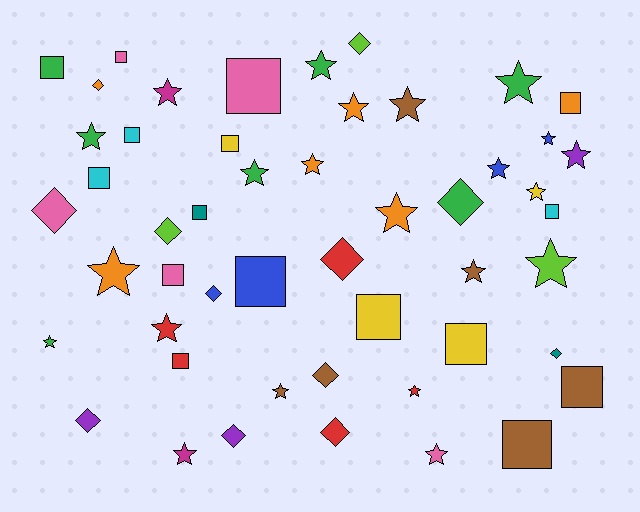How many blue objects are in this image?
There are 4 blue objects.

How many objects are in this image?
There are 50 objects.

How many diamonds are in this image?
There are 12 diamonds.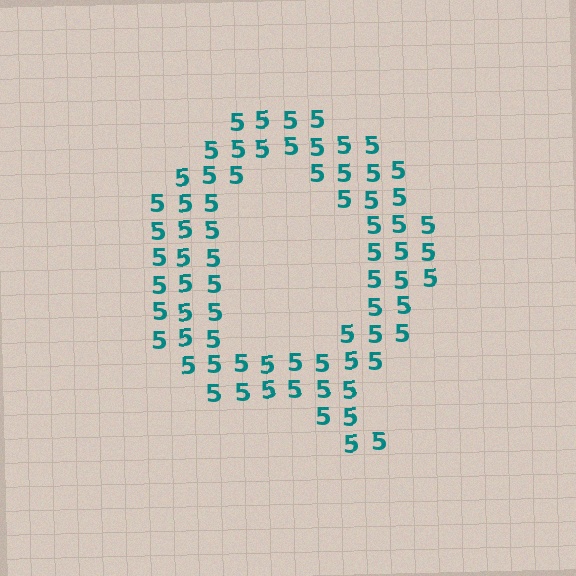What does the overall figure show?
The overall figure shows the letter Q.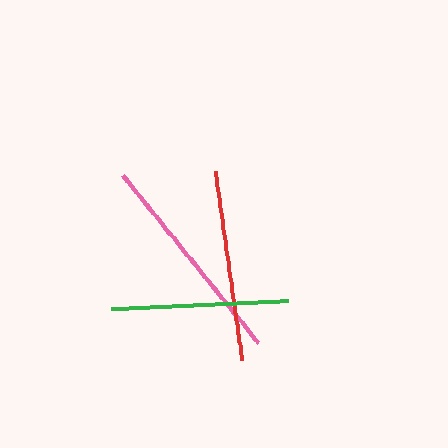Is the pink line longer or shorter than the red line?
The pink line is longer than the red line.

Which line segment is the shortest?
The green line is the shortest at approximately 177 pixels.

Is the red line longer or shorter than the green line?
The red line is longer than the green line.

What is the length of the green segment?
The green segment is approximately 177 pixels long.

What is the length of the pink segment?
The pink segment is approximately 216 pixels long.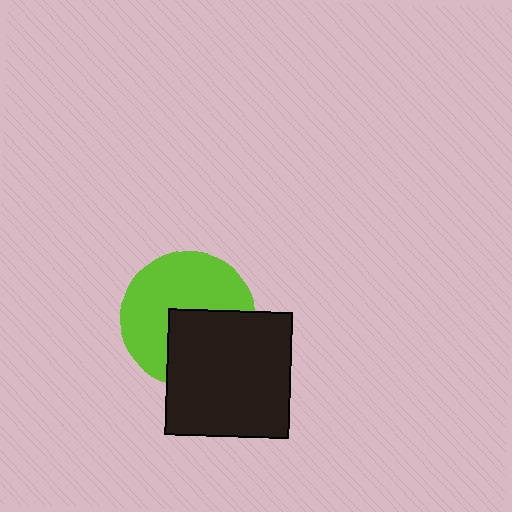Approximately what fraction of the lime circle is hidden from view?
Roughly 40% of the lime circle is hidden behind the black rectangle.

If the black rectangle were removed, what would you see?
You would see the complete lime circle.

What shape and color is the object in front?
The object in front is a black rectangle.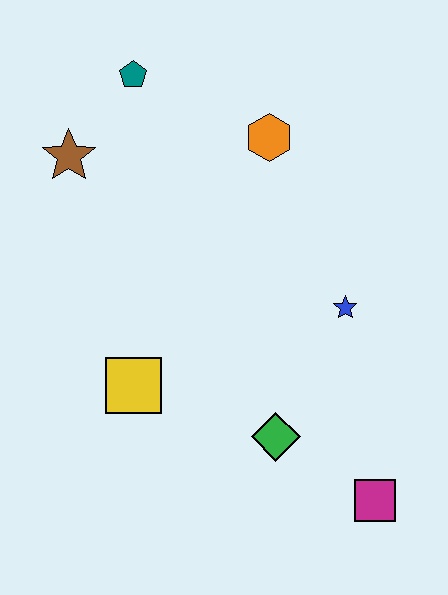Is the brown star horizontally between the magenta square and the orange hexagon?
No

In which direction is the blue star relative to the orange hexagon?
The blue star is below the orange hexagon.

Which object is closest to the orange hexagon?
The teal pentagon is closest to the orange hexagon.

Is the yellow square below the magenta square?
No